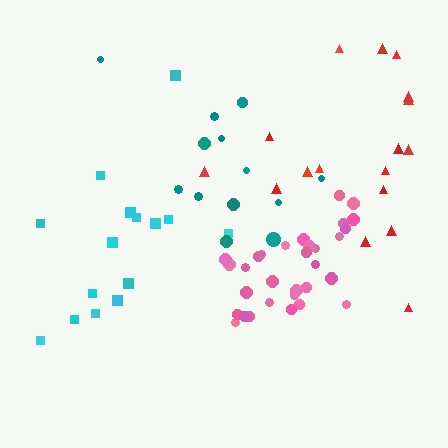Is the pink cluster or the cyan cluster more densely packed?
Pink.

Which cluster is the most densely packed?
Pink.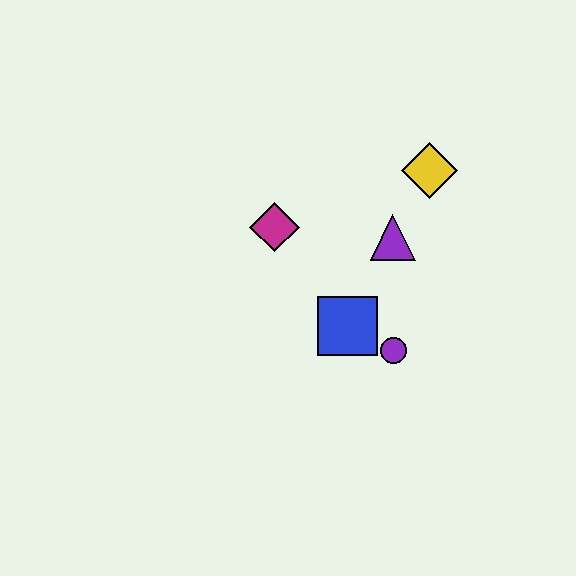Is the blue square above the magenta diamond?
No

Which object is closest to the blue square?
The purple circle is closest to the blue square.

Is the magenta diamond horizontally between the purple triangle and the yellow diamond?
No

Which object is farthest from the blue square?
The yellow diamond is farthest from the blue square.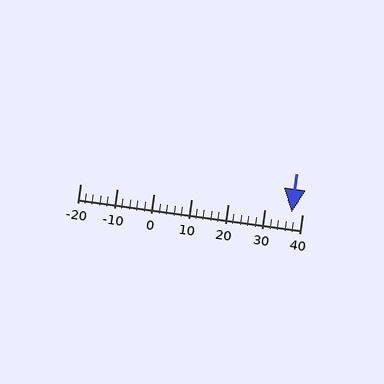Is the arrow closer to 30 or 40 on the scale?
The arrow is closer to 40.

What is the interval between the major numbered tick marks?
The major tick marks are spaced 10 units apart.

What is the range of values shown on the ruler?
The ruler shows values from -20 to 40.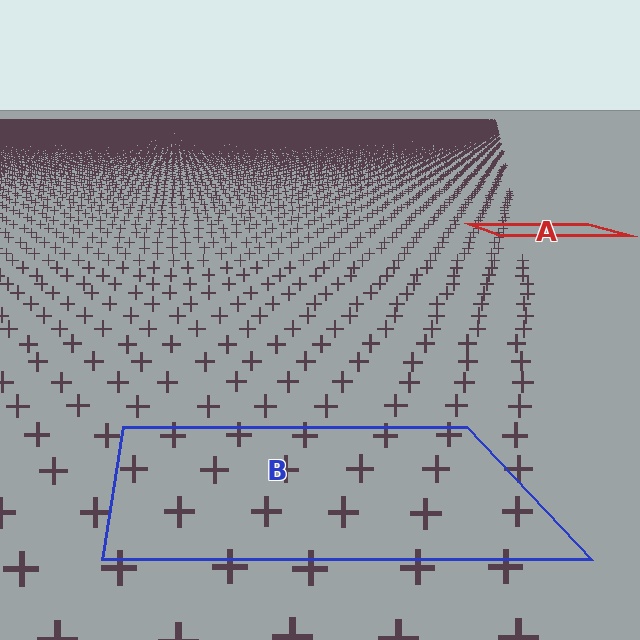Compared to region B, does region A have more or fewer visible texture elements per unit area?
Region A has more texture elements per unit area — they are packed more densely because it is farther away.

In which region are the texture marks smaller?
The texture marks are smaller in region A, because it is farther away.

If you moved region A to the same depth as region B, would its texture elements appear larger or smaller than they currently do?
They would appear larger. At a closer depth, the same texture elements are projected at a bigger on-screen size.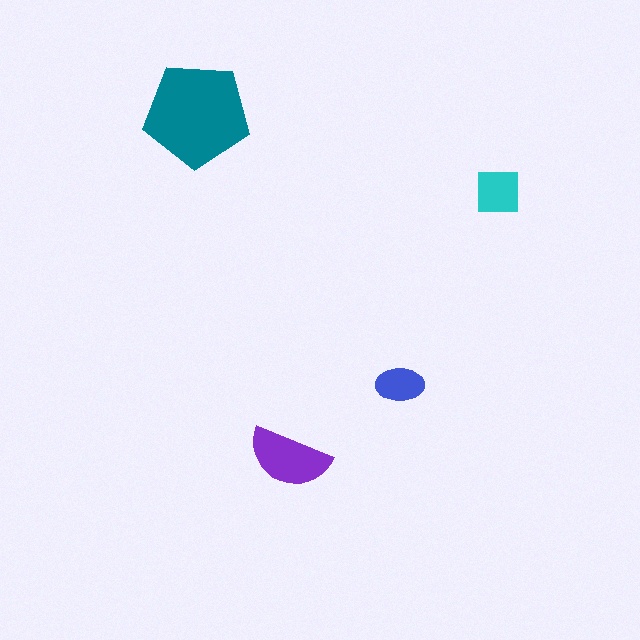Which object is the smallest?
The blue ellipse.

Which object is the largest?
The teal pentagon.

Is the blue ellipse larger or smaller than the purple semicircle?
Smaller.